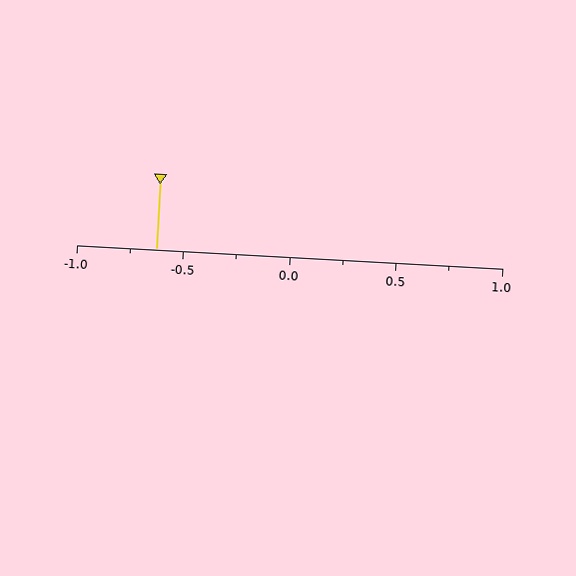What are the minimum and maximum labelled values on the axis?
The axis runs from -1.0 to 1.0.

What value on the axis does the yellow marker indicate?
The marker indicates approximately -0.62.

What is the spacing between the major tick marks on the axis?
The major ticks are spaced 0.5 apart.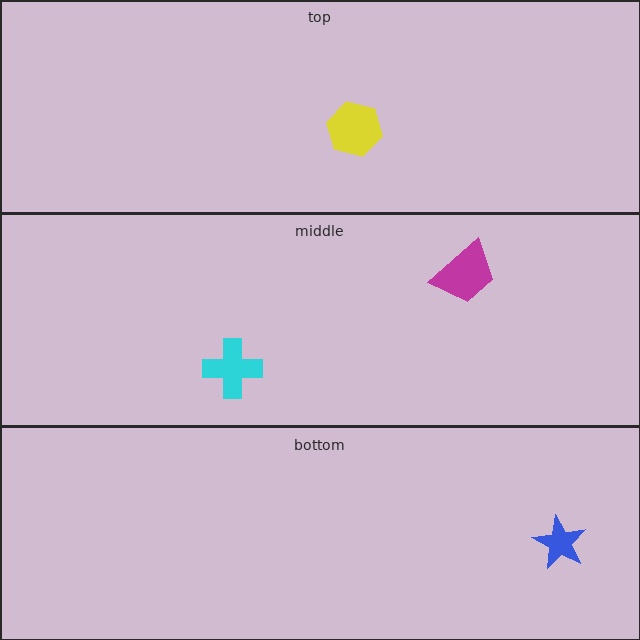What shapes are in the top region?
The yellow hexagon.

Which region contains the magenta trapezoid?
The middle region.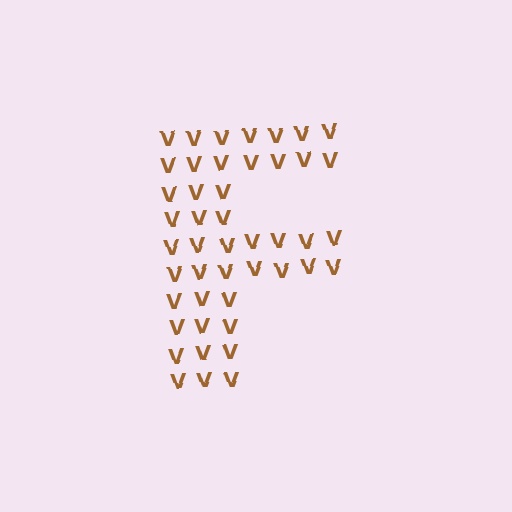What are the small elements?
The small elements are letter V's.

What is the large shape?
The large shape is the letter F.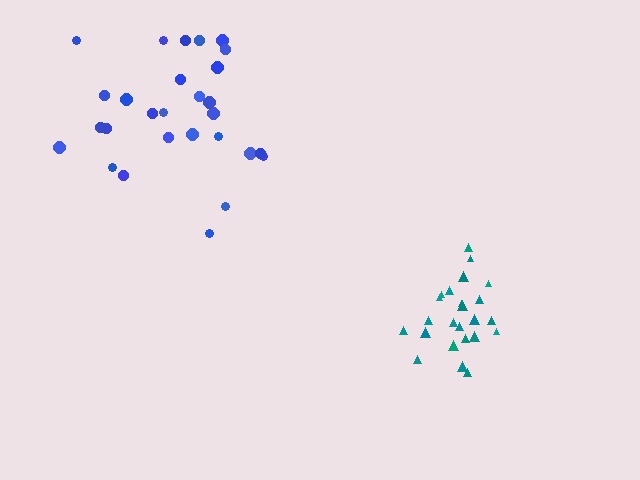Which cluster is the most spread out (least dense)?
Blue.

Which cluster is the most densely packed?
Teal.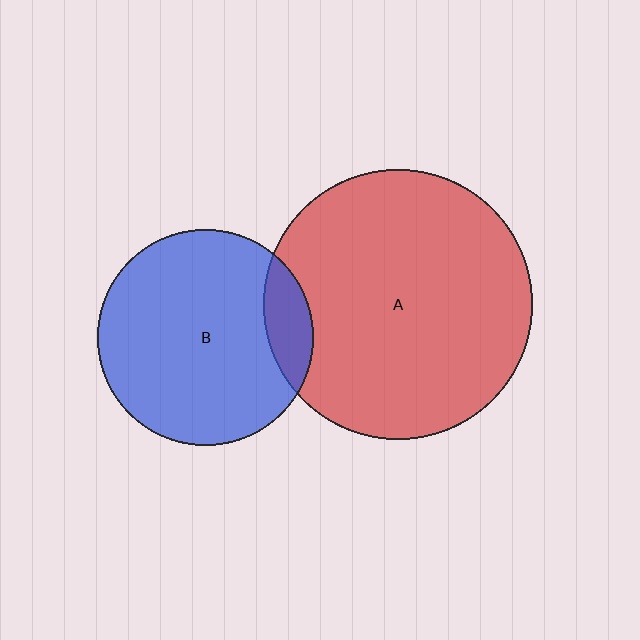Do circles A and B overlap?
Yes.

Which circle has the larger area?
Circle A (red).